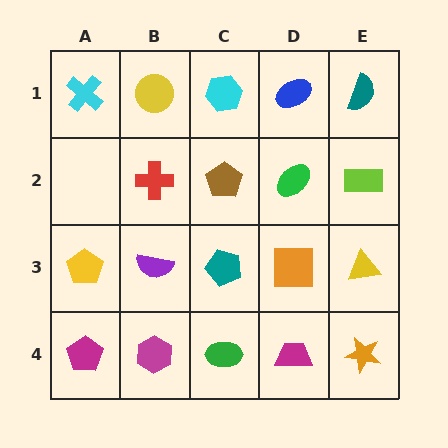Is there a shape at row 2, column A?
No, that cell is empty.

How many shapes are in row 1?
5 shapes.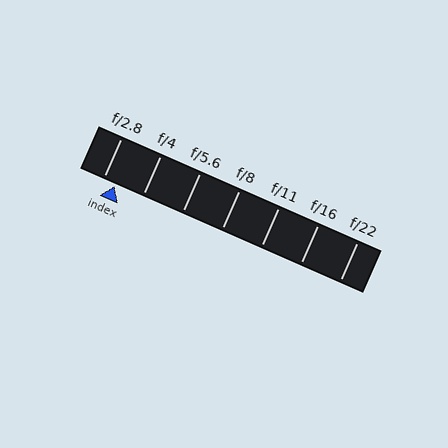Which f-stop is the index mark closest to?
The index mark is closest to f/2.8.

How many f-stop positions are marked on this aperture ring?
There are 7 f-stop positions marked.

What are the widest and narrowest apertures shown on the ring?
The widest aperture shown is f/2.8 and the narrowest is f/22.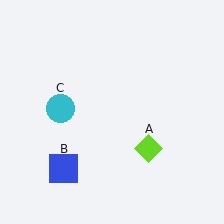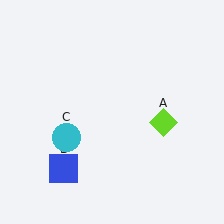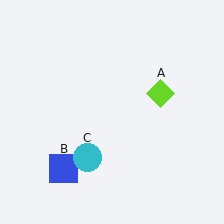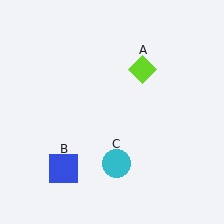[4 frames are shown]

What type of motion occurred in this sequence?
The lime diamond (object A), cyan circle (object C) rotated counterclockwise around the center of the scene.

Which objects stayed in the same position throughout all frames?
Blue square (object B) remained stationary.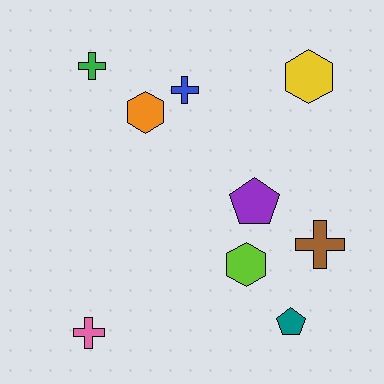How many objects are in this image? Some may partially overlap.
There are 9 objects.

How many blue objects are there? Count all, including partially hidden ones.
There is 1 blue object.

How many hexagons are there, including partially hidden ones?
There are 3 hexagons.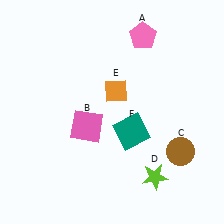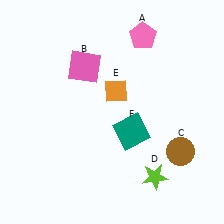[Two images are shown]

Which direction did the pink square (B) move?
The pink square (B) moved up.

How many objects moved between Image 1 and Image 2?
1 object moved between the two images.